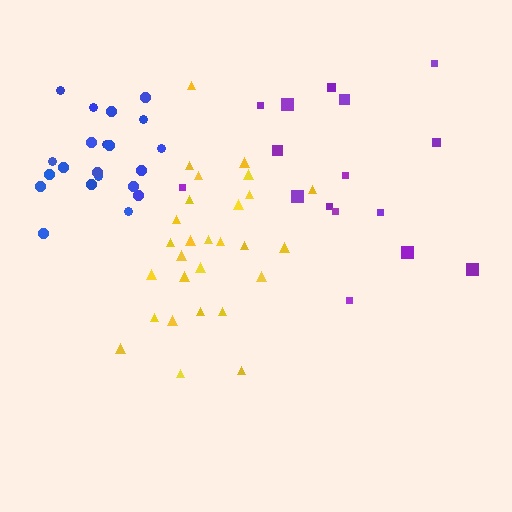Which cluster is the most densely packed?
Blue.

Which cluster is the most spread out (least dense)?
Purple.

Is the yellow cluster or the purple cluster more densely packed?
Yellow.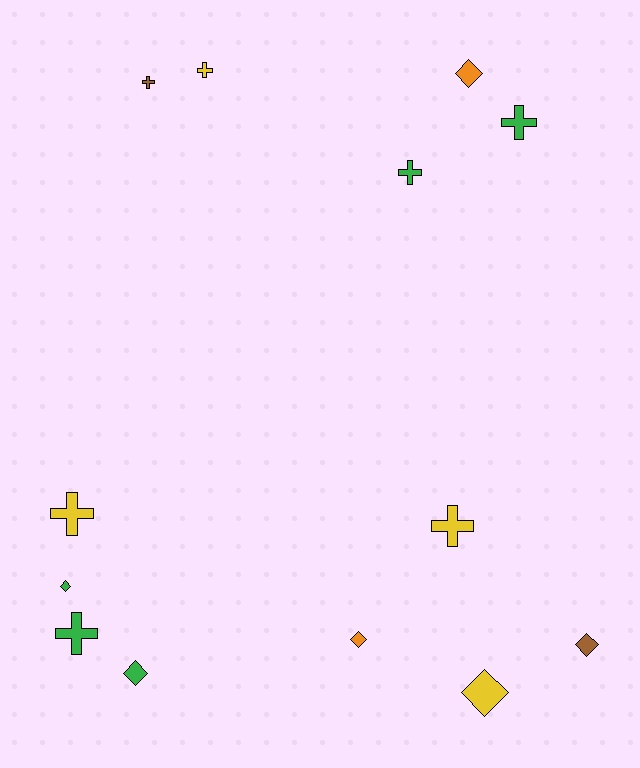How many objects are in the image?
There are 13 objects.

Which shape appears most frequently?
Cross, with 7 objects.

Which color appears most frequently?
Green, with 5 objects.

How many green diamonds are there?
There are 2 green diamonds.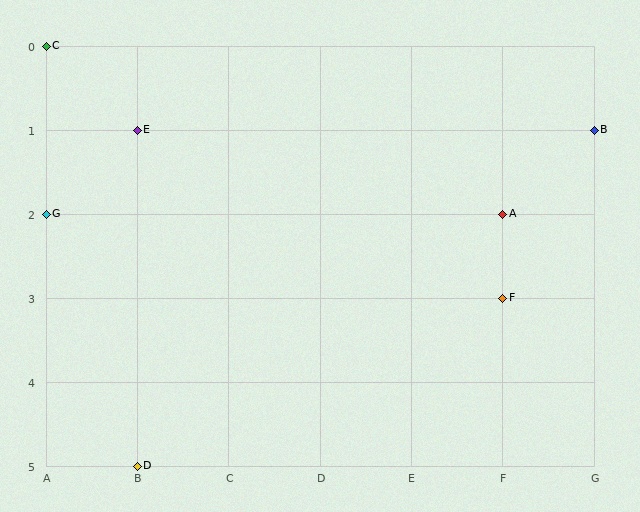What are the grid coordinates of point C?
Point C is at grid coordinates (A, 0).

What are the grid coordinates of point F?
Point F is at grid coordinates (F, 3).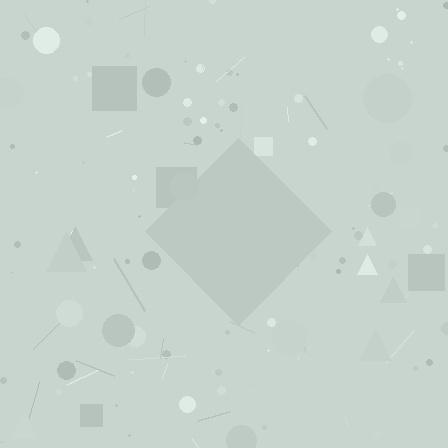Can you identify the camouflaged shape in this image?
The camouflaged shape is a diamond.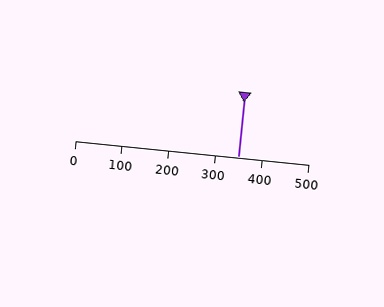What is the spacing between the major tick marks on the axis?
The major ticks are spaced 100 apart.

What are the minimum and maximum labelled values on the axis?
The axis runs from 0 to 500.